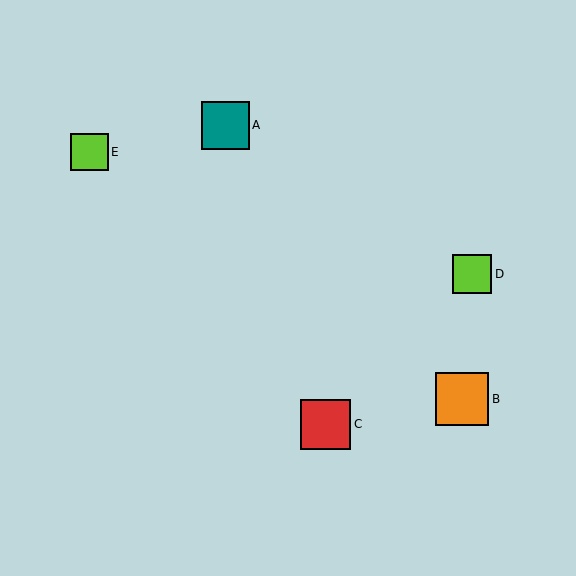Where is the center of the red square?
The center of the red square is at (326, 424).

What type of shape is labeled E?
Shape E is a lime square.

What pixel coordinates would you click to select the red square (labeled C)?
Click at (326, 424) to select the red square C.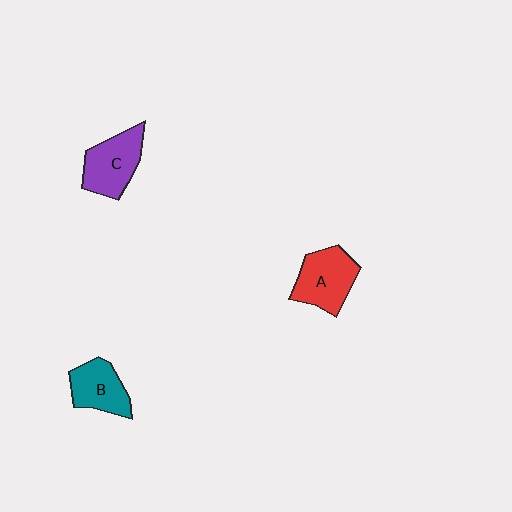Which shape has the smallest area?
Shape B (teal).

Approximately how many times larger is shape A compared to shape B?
Approximately 1.2 times.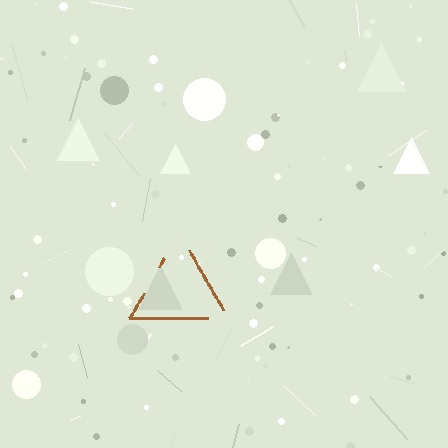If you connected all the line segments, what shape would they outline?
They would outline a triangle.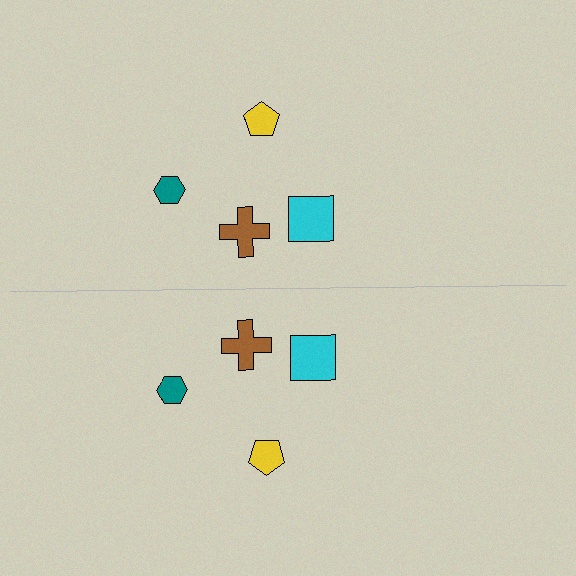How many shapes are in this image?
There are 8 shapes in this image.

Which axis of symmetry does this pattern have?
The pattern has a horizontal axis of symmetry running through the center of the image.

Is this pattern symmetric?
Yes, this pattern has bilateral (reflection) symmetry.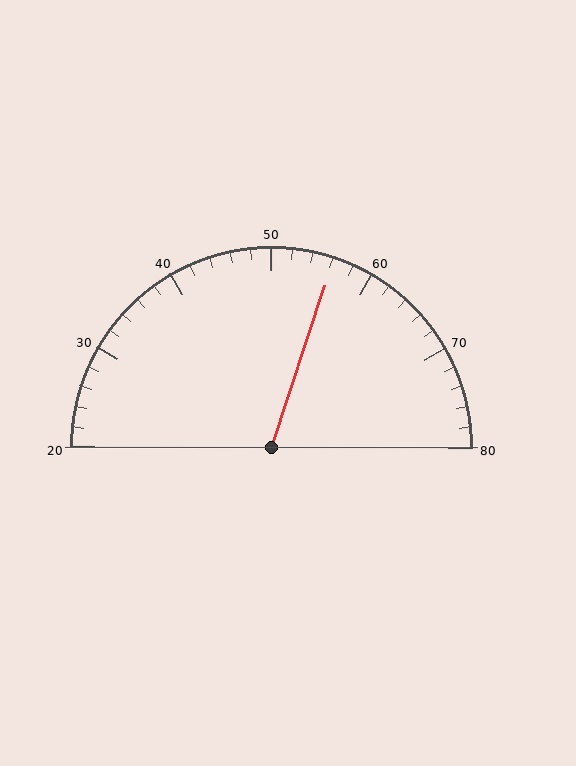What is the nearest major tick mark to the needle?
The nearest major tick mark is 60.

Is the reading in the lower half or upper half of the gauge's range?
The reading is in the upper half of the range (20 to 80).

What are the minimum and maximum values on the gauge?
The gauge ranges from 20 to 80.